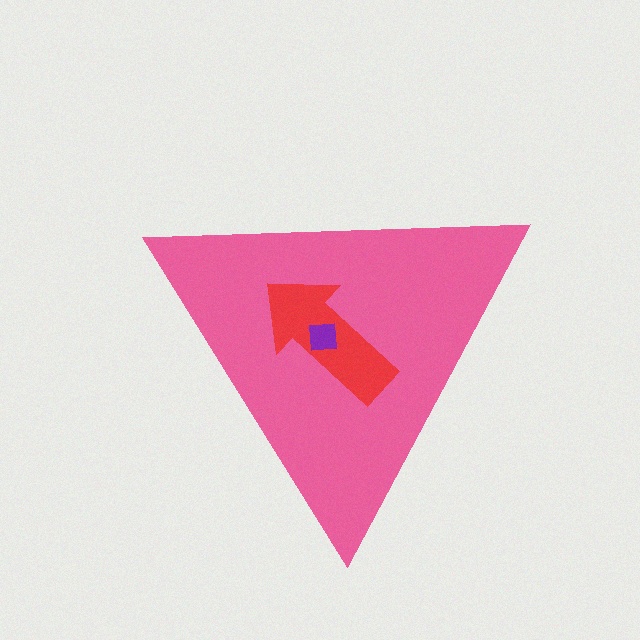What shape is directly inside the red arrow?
The purple square.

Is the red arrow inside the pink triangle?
Yes.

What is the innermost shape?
The purple square.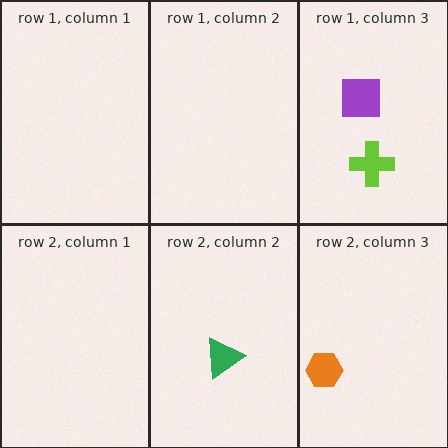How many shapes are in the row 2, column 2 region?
1.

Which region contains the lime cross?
The row 1, column 3 region.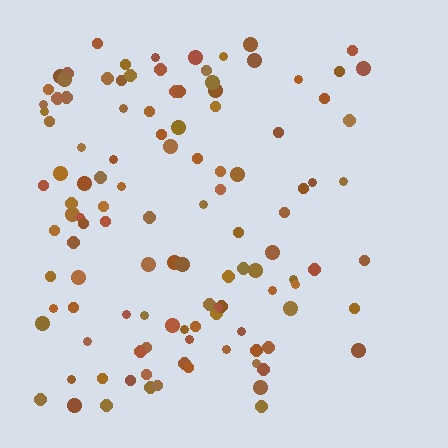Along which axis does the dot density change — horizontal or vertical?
Horizontal.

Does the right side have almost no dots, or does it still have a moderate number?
Still a moderate number, just noticeably fewer than the left.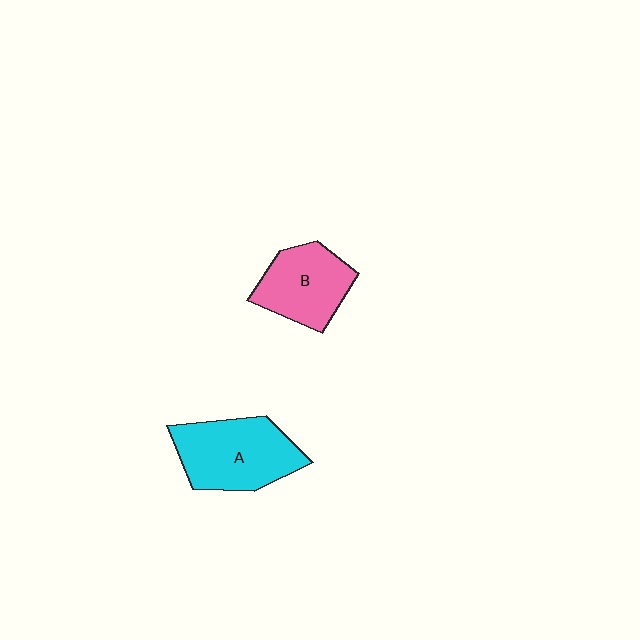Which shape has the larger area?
Shape A (cyan).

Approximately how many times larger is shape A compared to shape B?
Approximately 1.3 times.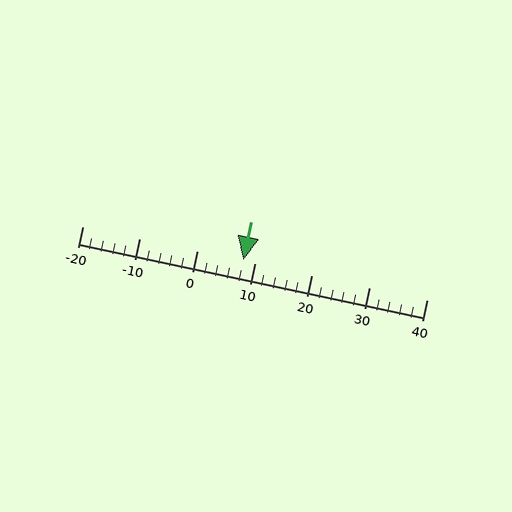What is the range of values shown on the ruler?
The ruler shows values from -20 to 40.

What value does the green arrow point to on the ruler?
The green arrow points to approximately 8.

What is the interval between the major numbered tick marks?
The major tick marks are spaced 10 units apart.